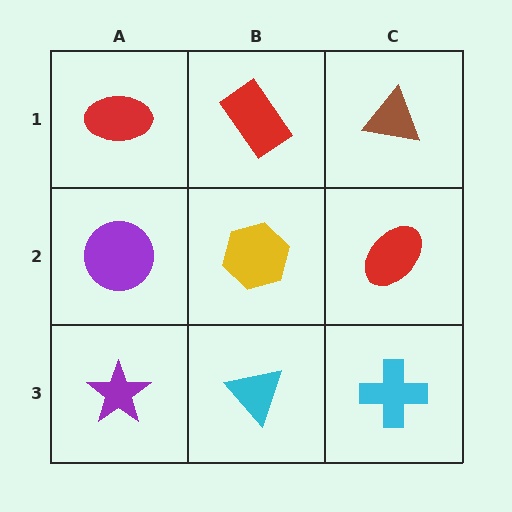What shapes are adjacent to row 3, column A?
A purple circle (row 2, column A), a cyan triangle (row 3, column B).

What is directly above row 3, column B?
A yellow hexagon.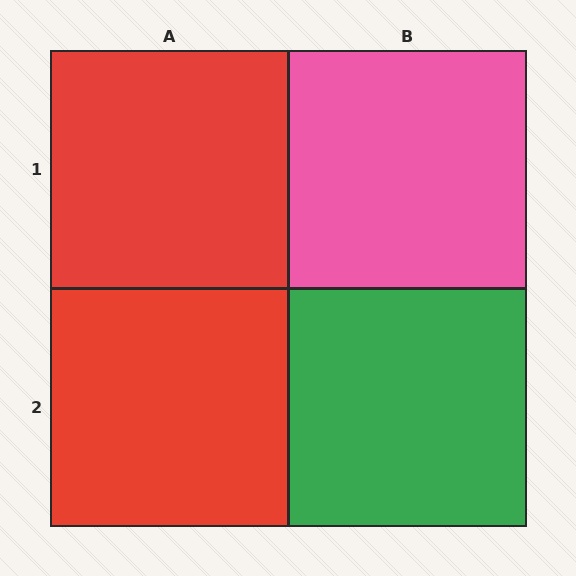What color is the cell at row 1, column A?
Red.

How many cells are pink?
1 cell is pink.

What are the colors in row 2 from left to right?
Red, green.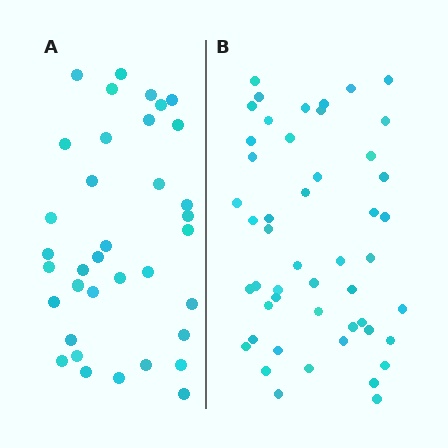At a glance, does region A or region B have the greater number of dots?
Region B (the right region) has more dots.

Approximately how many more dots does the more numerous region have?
Region B has approximately 15 more dots than region A.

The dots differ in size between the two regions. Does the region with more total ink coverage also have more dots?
No. Region A has more total ink coverage because its dots are larger, but region B actually contains more individual dots. Total area can be misleading — the number of items is what matters here.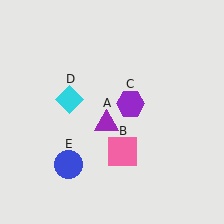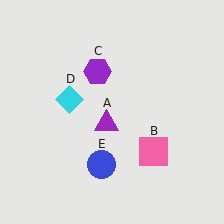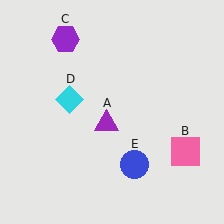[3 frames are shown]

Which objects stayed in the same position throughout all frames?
Purple triangle (object A) and cyan diamond (object D) remained stationary.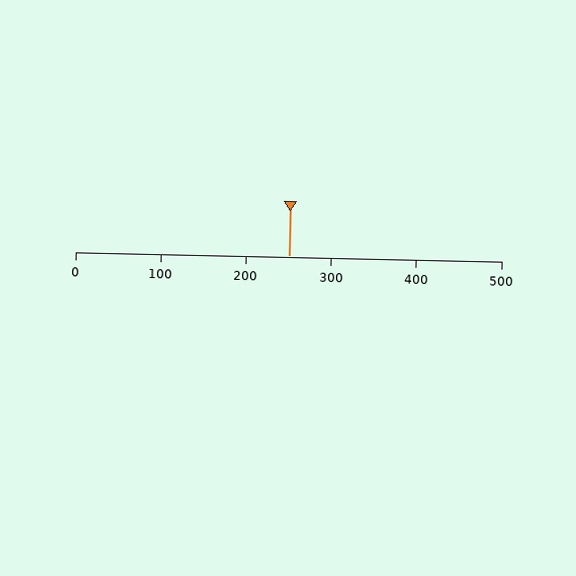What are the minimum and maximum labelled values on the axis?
The axis runs from 0 to 500.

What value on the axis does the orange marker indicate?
The marker indicates approximately 250.